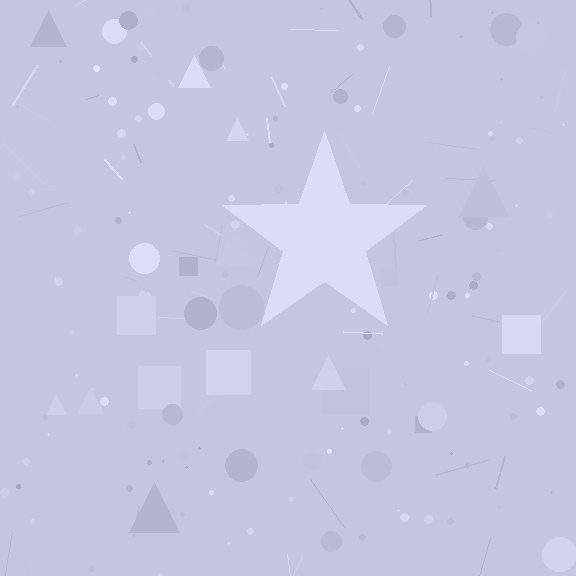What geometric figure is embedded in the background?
A star is embedded in the background.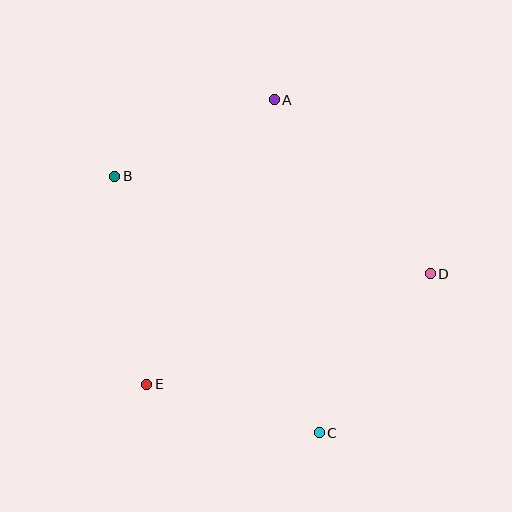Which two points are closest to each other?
Points A and B are closest to each other.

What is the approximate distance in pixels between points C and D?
The distance between C and D is approximately 194 pixels.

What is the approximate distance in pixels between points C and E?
The distance between C and E is approximately 179 pixels.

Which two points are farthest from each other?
Points A and C are farthest from each other.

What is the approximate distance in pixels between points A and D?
The distance between A and D is approximately 234 pixels.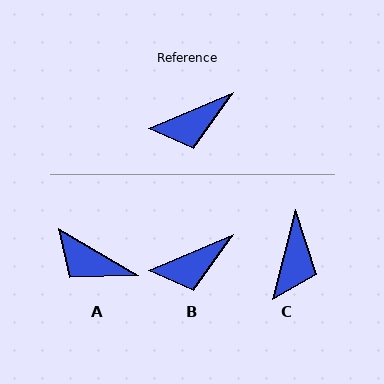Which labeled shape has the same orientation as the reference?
B.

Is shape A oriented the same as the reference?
No, it is off by about 54 degrees.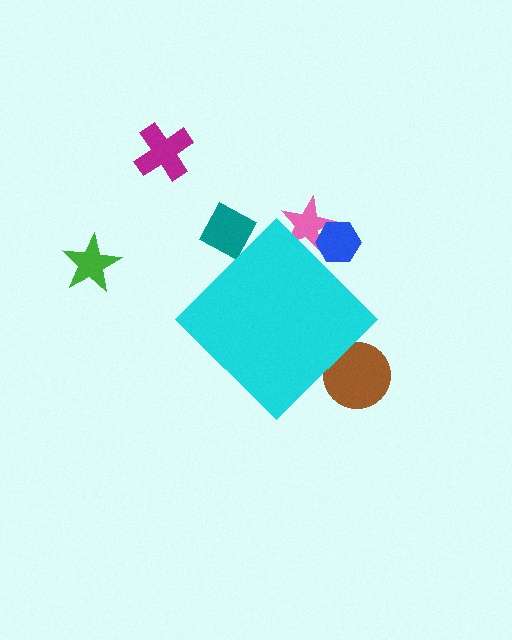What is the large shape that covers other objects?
A cyan diamond.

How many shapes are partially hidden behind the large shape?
4 shapes are partially hidden.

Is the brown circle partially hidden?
Yes, the brown circle is partially hidden behind the cyan diamond.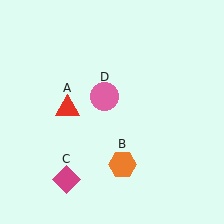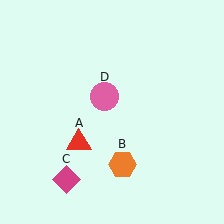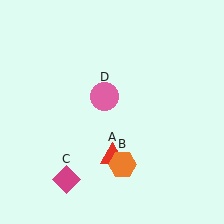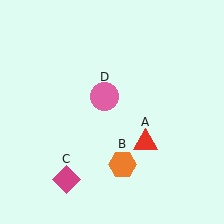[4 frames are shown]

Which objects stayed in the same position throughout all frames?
Orange hexagon (object B) and magenta diamond (object C) and pink circle (object D) remained stationary.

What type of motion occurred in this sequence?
The red triangle (object A) rotated counterclockwise around the center of the scene.